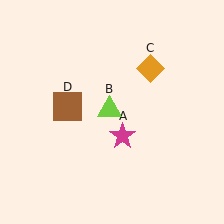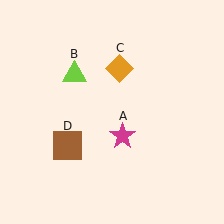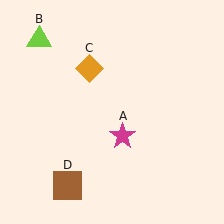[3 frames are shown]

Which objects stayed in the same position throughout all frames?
Magenta star (object A) remained stationary.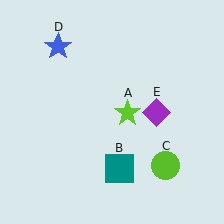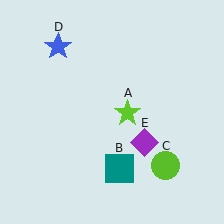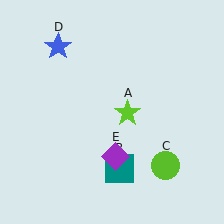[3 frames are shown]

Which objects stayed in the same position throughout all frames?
Lime star (object A) and teal square (object B) and lime circle (object C) and blue star (object D) remained stationary.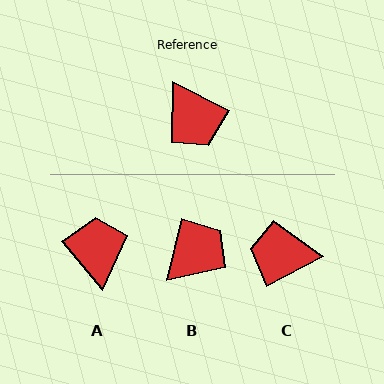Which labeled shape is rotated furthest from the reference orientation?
A, about 157 degrees away.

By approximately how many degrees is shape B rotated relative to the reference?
Approximately 104 degrees counter-clockwise.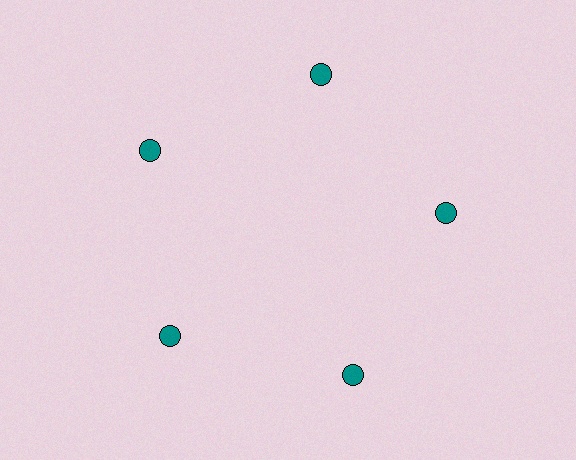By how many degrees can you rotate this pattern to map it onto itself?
The pattern maps onto itself every 72 degrees of rotation.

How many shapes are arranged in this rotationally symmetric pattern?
There are 5 shapes, arranged in 5 groups of 1.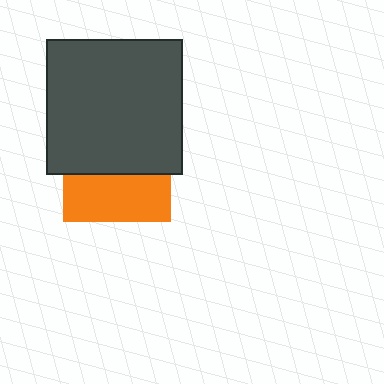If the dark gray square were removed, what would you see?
You would see the complete orange square.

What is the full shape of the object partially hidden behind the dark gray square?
The partially hidden object is an orange square.